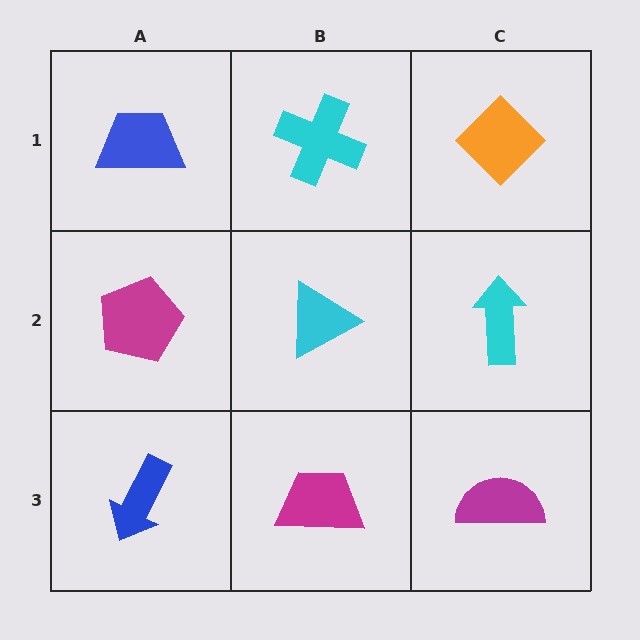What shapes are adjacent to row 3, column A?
A magenta pentagon (row 2, column A), a magenta trapezoid (row 3, column B).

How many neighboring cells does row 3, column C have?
2.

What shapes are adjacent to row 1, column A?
A magenta pentagon (row 2, column A), a cyan cross (row 1, column B).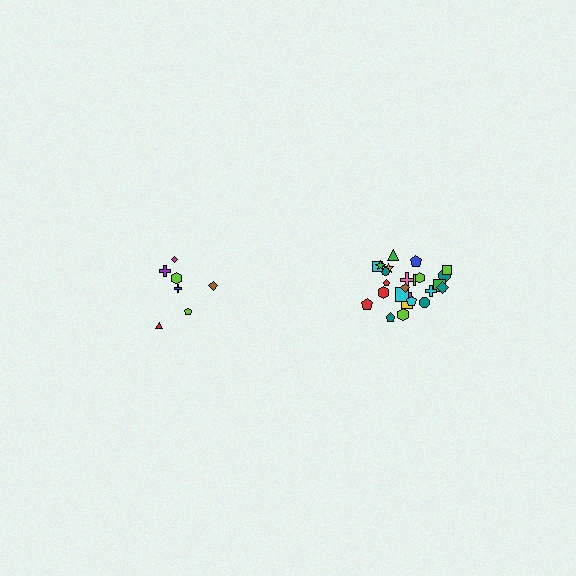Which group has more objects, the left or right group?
The right group.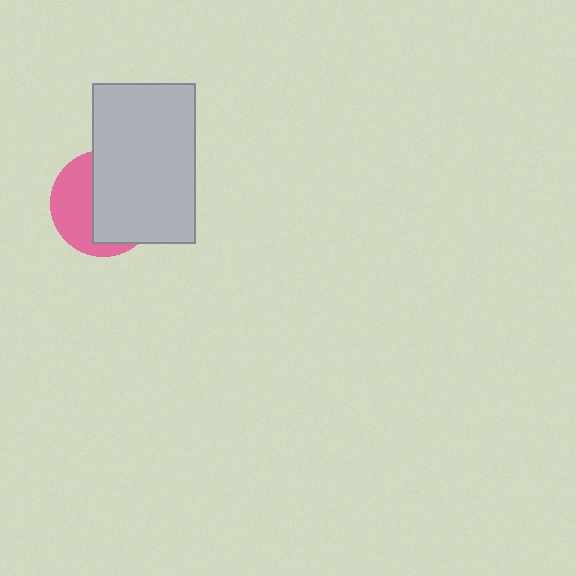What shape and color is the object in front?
The object in front is a light gray rectangle.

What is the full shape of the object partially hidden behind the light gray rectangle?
The partially hidden object is a pink circle.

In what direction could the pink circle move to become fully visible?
The pink circle could move left. That would shift it out from behind the light gray rectangle entirely.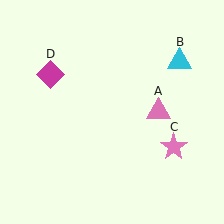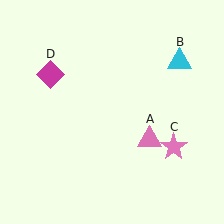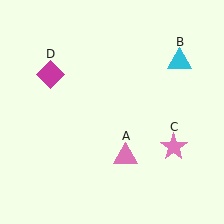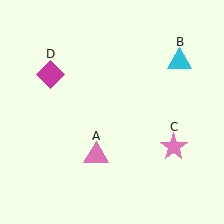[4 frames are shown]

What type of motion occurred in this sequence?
The pink triangle (object A) rotated clockwise around the center of the scene.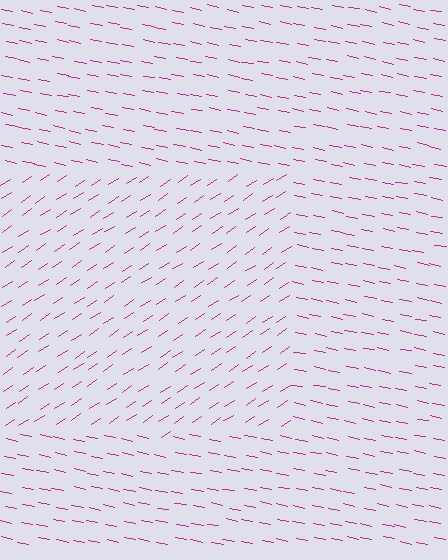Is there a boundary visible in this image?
Yes, there is a texture boundary formed by a change in line orientation.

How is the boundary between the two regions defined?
The boundary is defined purely by a change in line orientation (approximately 45 degrees difference). All lines are the same color and thickness.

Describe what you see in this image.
The image is filled with small magenta line segments. A rectangle region in the image has lines oriented differently from the surrounding lines, creating a visible texture boundary.